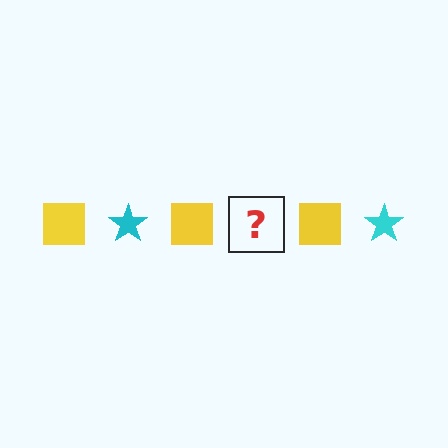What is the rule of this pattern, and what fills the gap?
The rule is that the pattern alternates between yellow square and cyan star. The gap should be filled with a cyan star.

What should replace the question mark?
The question mark should be replaced with a cyan star.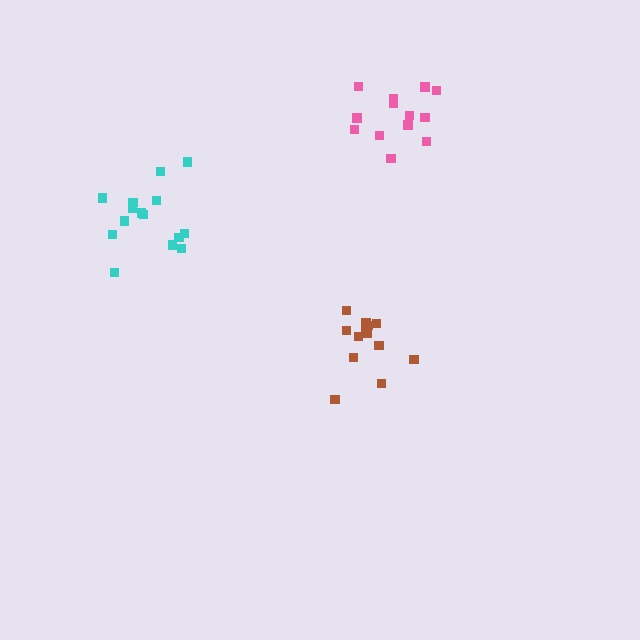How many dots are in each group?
Group 1: 13 dots, Group 2: 13 dots, Group 3: 15 dots (41 total).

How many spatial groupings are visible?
There are 3 spatial groupings.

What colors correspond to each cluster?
The clusters are colored: pink, brown, cyan.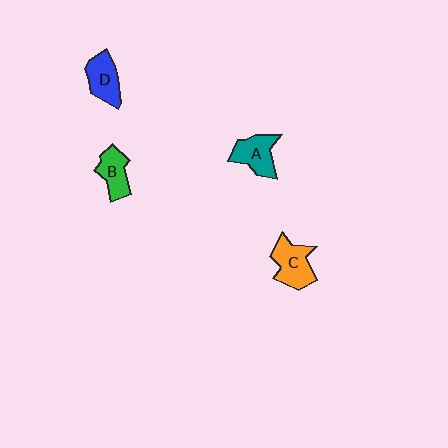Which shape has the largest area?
Shape C (orange).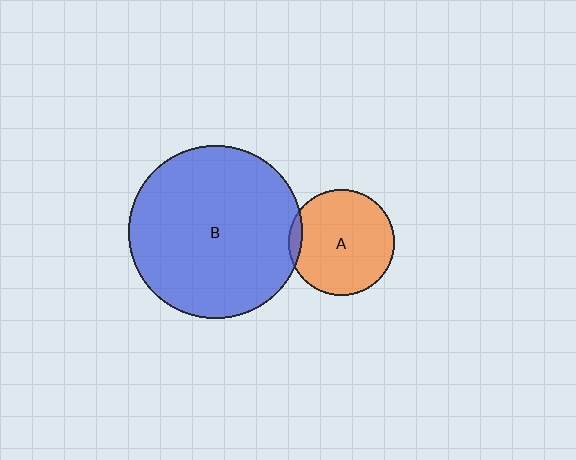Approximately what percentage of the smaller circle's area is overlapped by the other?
Approximately 5%.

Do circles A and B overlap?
Yes.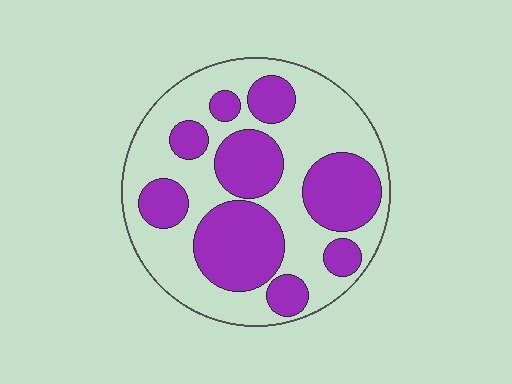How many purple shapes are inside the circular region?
9.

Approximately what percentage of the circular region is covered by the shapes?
Approximately 40%.